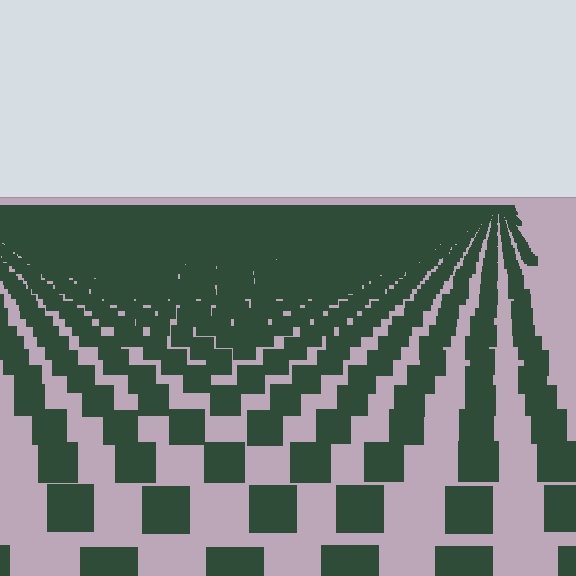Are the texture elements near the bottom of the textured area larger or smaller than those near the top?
Larger. Near the bottom, elements are closer to the viewer and appear at a bigger on-screen size.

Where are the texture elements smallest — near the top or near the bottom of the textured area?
Near the top.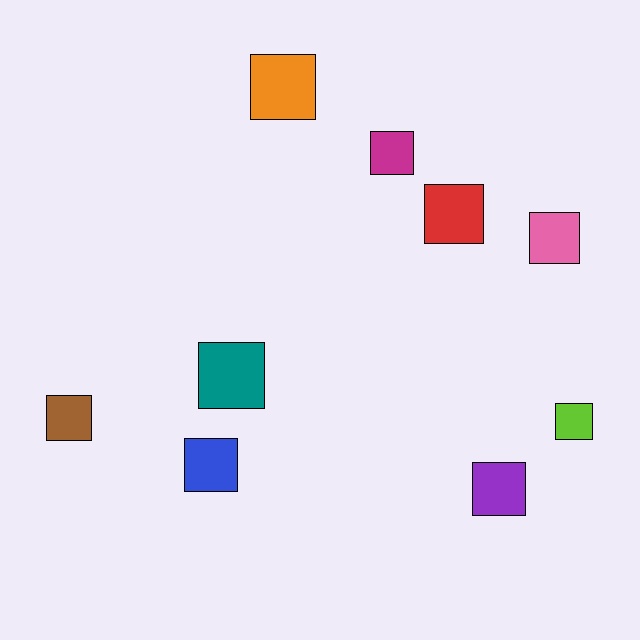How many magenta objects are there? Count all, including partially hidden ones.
There is 1 magenta object.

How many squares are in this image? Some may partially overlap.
There are 9 squares.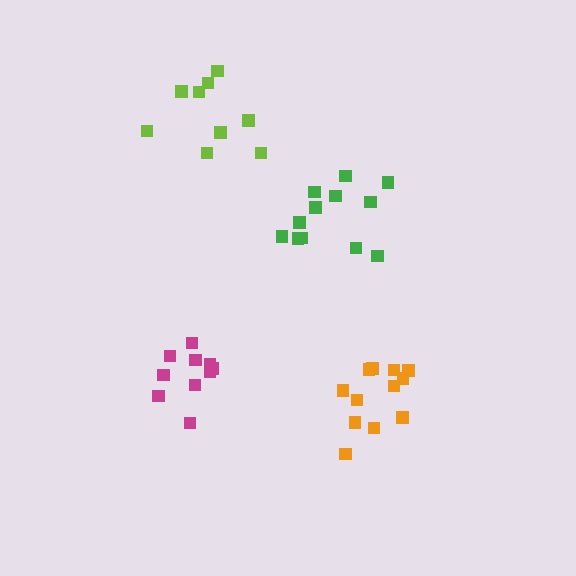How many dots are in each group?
Group 1: 12 dots, Group 2: 10 dots, Group 3: 12 dots, Group 4: 9 dots (43 total).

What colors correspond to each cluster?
The clusters are colored: green, magenta, orange, lime.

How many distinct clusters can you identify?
There are 4 distinct clusters.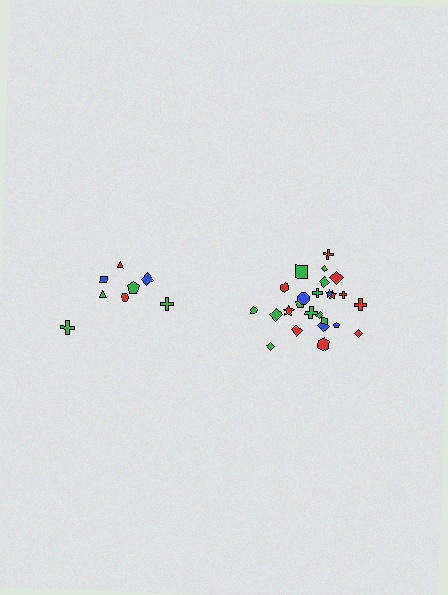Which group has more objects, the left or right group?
The right group.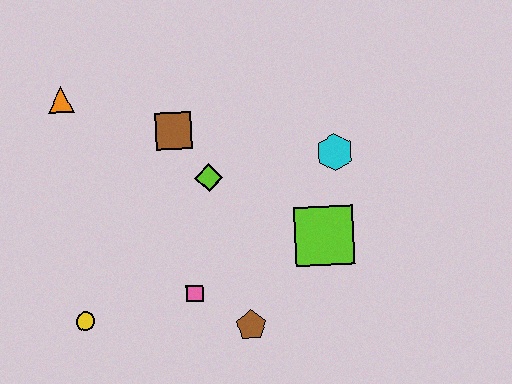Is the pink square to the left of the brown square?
No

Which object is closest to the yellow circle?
The pink square is closest to the yellow circle.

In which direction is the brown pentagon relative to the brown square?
The brown pentagon is below the brown square.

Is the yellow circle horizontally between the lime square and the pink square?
No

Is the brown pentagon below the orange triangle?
Yes